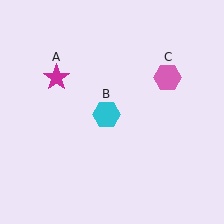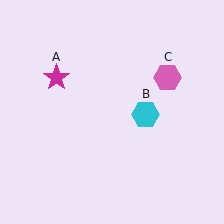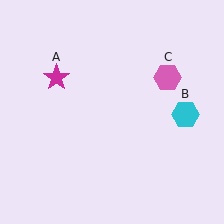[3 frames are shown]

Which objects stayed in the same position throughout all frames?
Magenta star (object A) and pink hexagon (object C) remained stationary.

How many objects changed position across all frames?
1 object changed position: cyan hexagon (object B).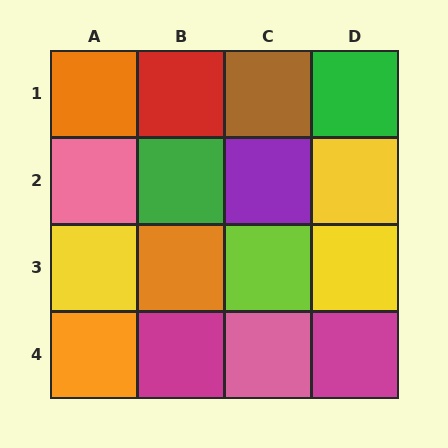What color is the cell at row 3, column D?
Yellow.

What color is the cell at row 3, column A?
Yellow.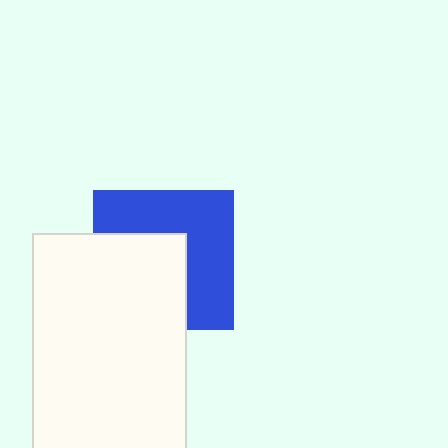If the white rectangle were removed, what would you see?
You would see the complete blue square.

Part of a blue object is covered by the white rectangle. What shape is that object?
It is a square.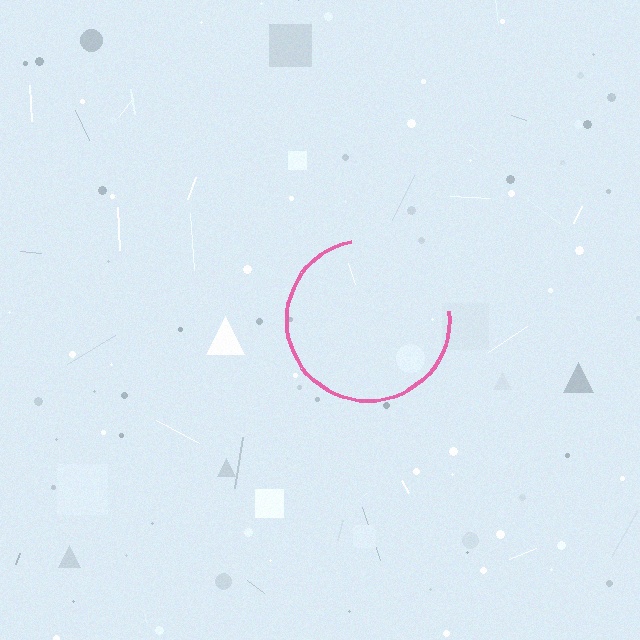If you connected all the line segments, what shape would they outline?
They would outline a circle.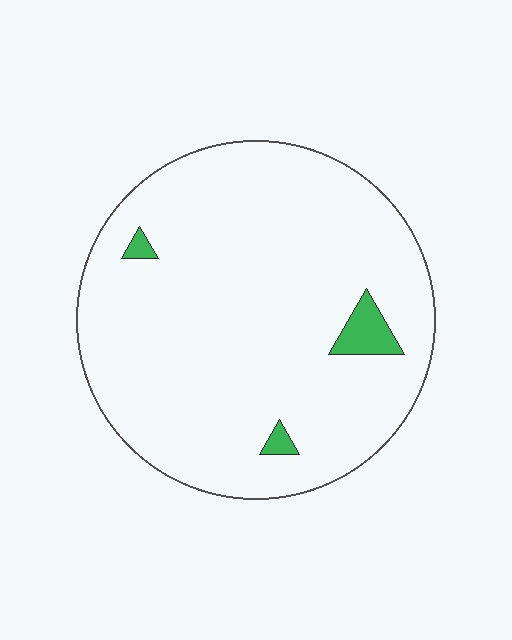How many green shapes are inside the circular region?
3.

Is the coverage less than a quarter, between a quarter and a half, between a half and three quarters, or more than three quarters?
Less than a quarter.